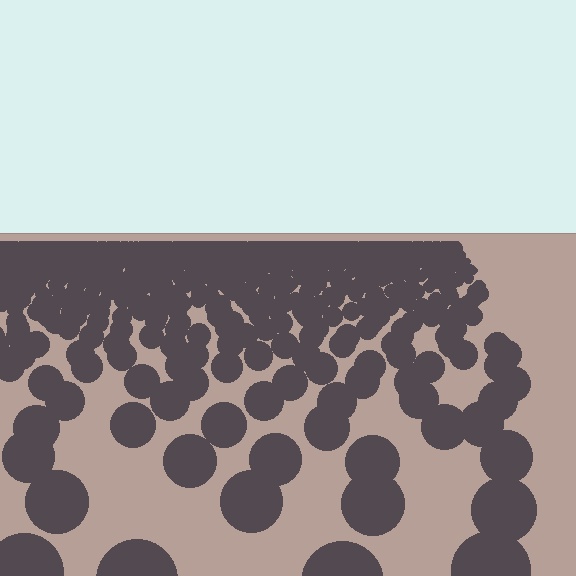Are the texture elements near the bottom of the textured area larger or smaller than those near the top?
Larger. Near the bottom, elements are closer to the viewer and appear at a bigger on-screen size.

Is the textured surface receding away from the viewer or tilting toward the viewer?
The surface is receding away from the viewer. Texture elements get smaller and denser toward the top.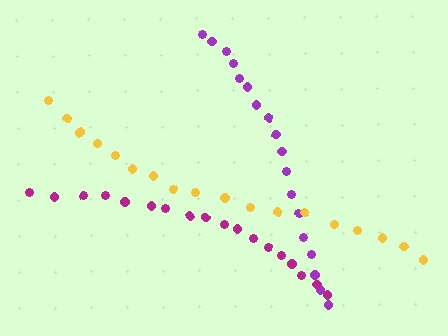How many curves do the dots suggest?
There are 3 distinct paths.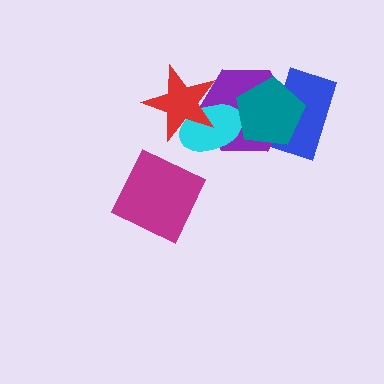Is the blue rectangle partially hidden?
Yes, it is partially covered by another shape.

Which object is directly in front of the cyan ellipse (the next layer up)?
The teal pentagon is directly in front of the cyan ellipse.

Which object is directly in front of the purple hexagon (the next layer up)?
The cyan ellipse is directly in front of the purple hexagon.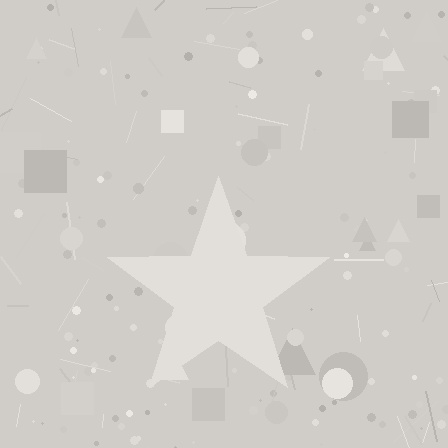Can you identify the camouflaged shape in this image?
The camouflaged shape is a star.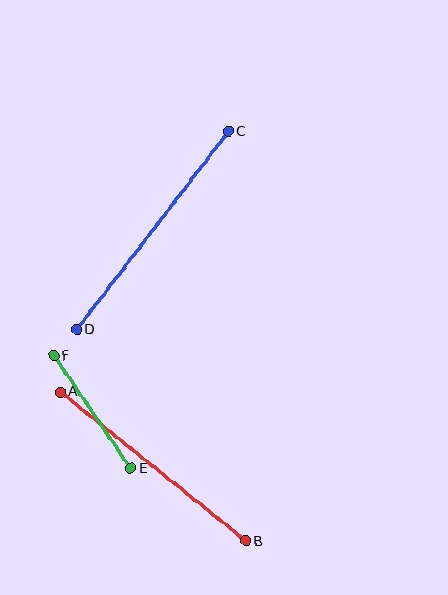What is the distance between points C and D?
The distance is approximately 250 pixels.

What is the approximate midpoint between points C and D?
The midpoint is at approximately (153, 231) pixels.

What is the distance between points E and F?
The distance is approximately 136 pixels.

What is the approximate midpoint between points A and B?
The midpoint is at approximately (153, 466) pixels.